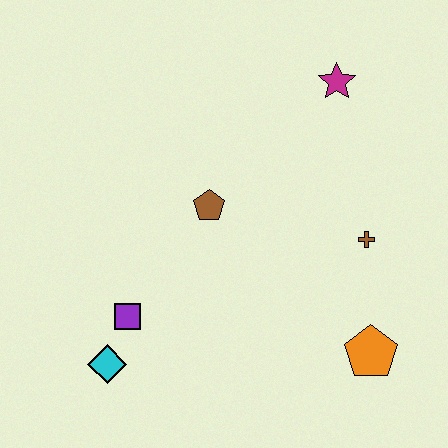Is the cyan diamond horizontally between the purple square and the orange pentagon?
No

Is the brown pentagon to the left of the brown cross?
Yes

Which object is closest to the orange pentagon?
The brown cross is closest to the orange pentagon.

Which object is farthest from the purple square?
The magenta star is farthest from the purple square.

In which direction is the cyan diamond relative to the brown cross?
The cyan diamond is to the left of the brown cross.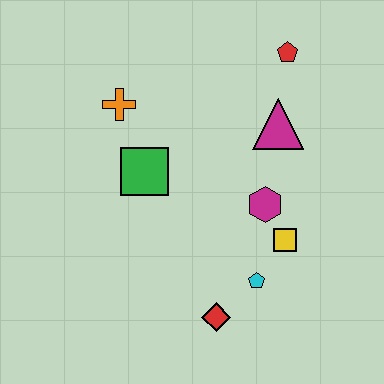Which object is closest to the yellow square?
The magenta hexagon is closest to the yellow square.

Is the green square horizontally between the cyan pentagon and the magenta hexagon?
No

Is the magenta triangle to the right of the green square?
Yes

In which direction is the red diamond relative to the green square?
The red diamond is below the green square.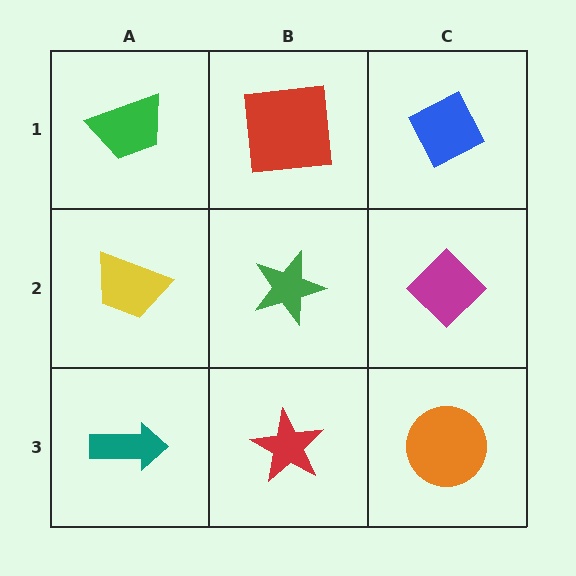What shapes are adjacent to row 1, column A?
A yellow trapezoid (row 2, column A), a red square (row 1, column B).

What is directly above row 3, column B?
A green star.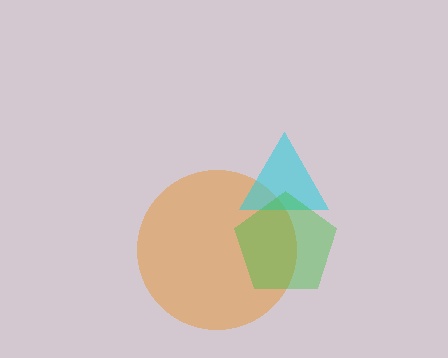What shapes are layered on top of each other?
The layered shapes are: an orange circle, a cyan triangle, a green pentagon.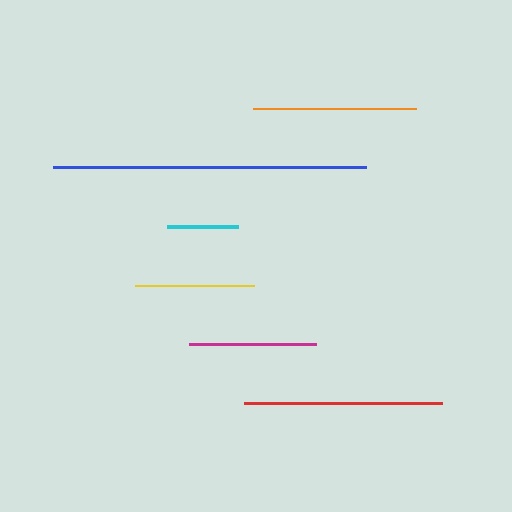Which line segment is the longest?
The blue line is the longest at approximately 313 pixels.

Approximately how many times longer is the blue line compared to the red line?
The blue line is approximately 1.6 times the length of the red line.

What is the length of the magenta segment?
The magenta segment is approximately 126 pixels long.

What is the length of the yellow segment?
The yellow segment is approximately 119 pixels long.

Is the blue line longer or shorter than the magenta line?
The blue line is longer than the magenta line.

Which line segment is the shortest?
The cyan line is the shortest at approximately 72 pixels.